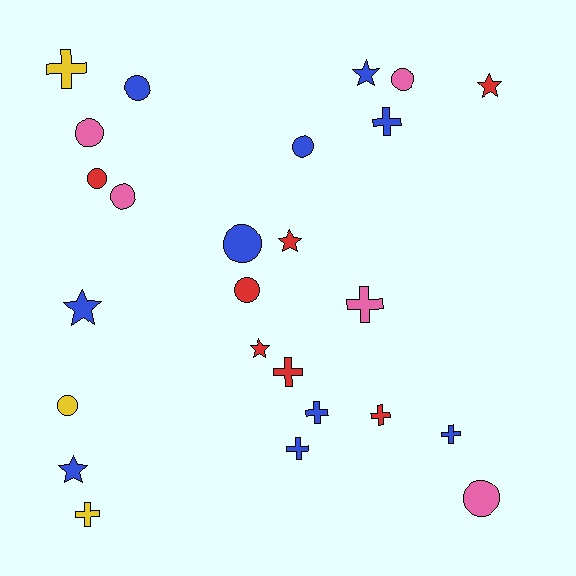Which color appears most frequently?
Blue, with 10 objects.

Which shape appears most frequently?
Circle, with 10 objects.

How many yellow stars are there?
There are no yellow stars.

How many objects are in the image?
There are 25 objects.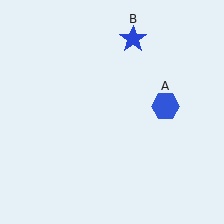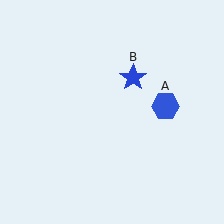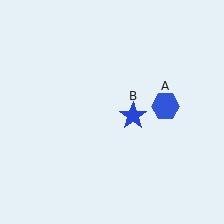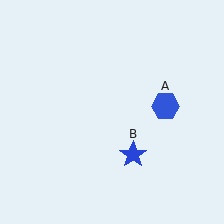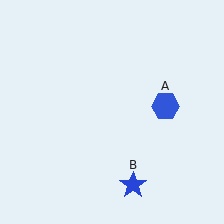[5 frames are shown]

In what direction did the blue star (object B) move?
The blue star (object B) moved down.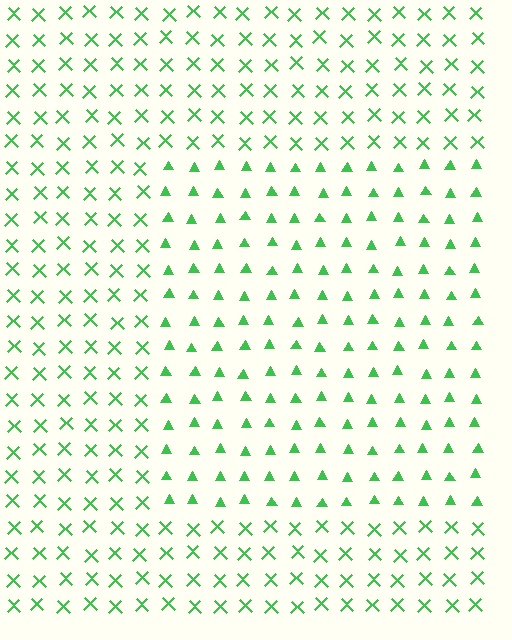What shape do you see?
I see a rectangle.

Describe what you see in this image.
The image is filled with small green elements arranged in a uniform grid. A rectangle-shaped region contains triangles, while the surrounding area contains X marks. The boundary is defined purely by the change in element shape.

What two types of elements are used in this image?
The image uses triangles inside the rectangle region and X marks outside it.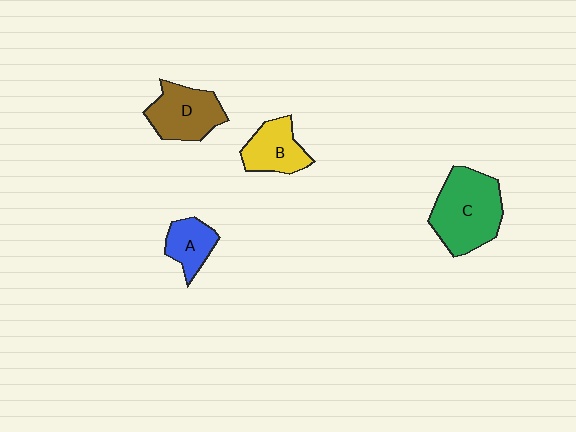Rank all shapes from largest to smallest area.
From largest to smallest: C (green), D (brown), B (yellow), A (blue).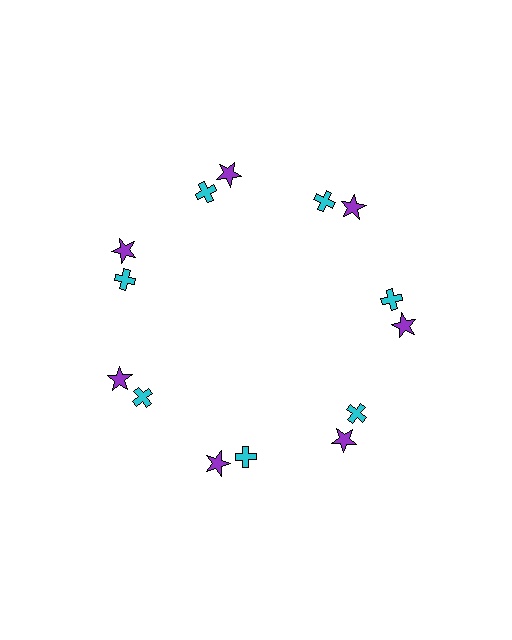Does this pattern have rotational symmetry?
Yes, this pattern has 7-fold rotational symmetry. It looks the same after rotating 51 degrees around the center.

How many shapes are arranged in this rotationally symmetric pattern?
There are 14 shapes, arranged in 7 groups of 2.